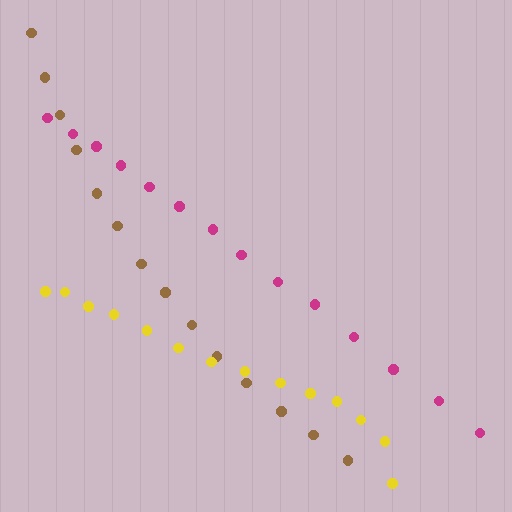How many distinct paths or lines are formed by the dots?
There are 3 distinct paths.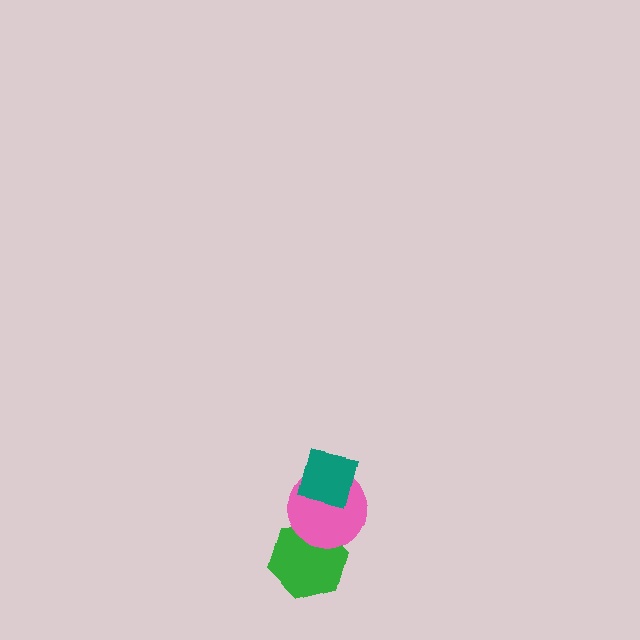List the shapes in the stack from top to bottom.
From top to bottom: the teal square, the pink circle, the green hexagon.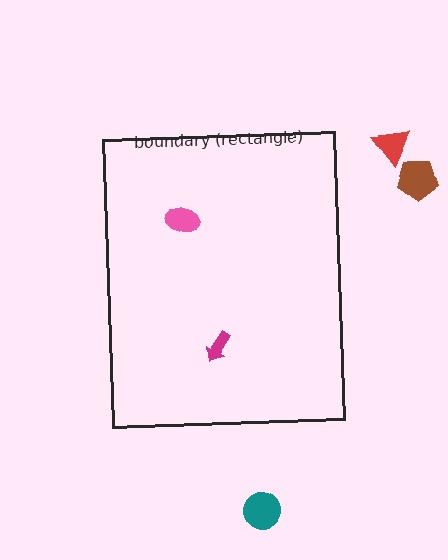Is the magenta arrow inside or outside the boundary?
Inside.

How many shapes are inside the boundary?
2 inside, 3 outside.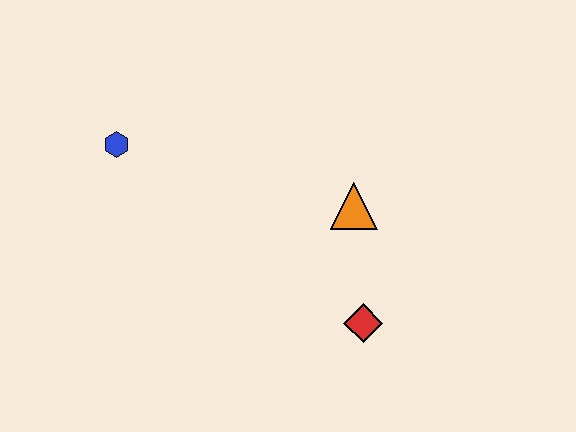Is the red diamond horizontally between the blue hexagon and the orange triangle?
No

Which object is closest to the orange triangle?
The red diamond is closest to the orange triangle.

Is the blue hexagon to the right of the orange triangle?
No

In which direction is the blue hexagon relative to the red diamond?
The blue hexagon is to the left of the red diamond.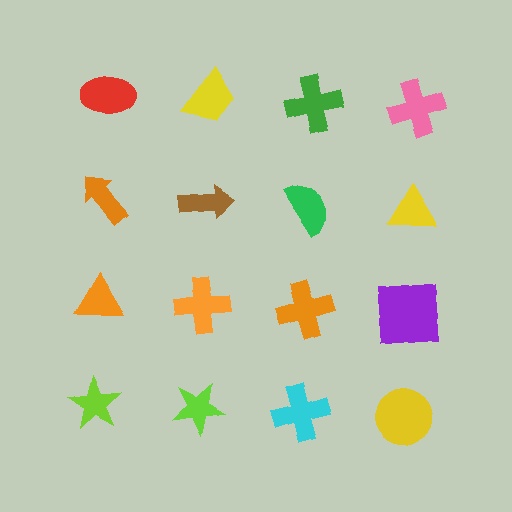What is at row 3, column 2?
An orange cross.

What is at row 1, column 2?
A yellow trapezoid.